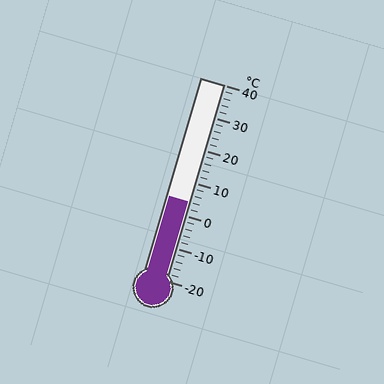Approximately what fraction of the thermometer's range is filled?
The thermometer is filled to approximately 40% of its range.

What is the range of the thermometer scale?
The thermometer scale ranges from -20°C to 40°C.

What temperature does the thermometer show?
The thermometer shows approximately 4°C.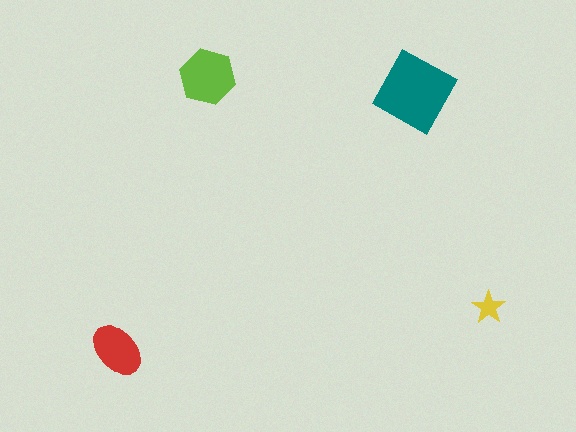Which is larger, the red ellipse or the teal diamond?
The teal diamond.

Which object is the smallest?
The yellow star.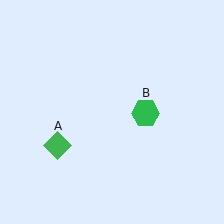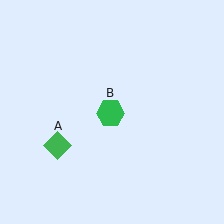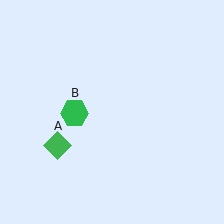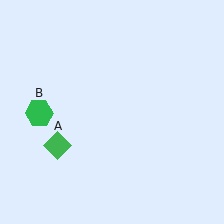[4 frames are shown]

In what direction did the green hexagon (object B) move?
The green hexagon (object B) moved left.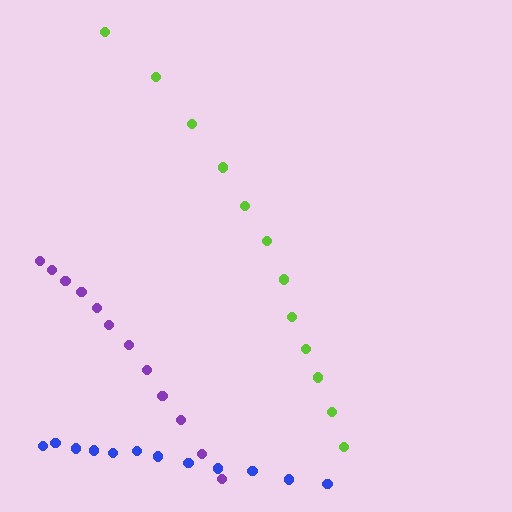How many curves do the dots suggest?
There are 3 distinct paths.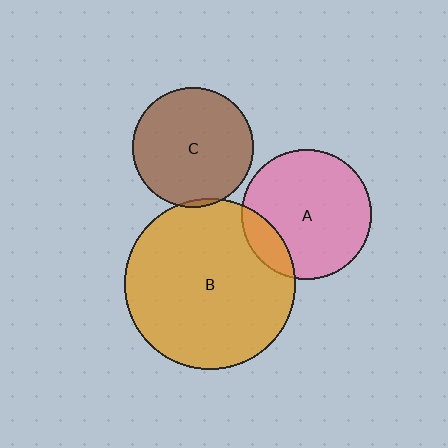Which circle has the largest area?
Circle B (orange).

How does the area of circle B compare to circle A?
Approximately 1.7 times.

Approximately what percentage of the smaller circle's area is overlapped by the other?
Approximately 15%.